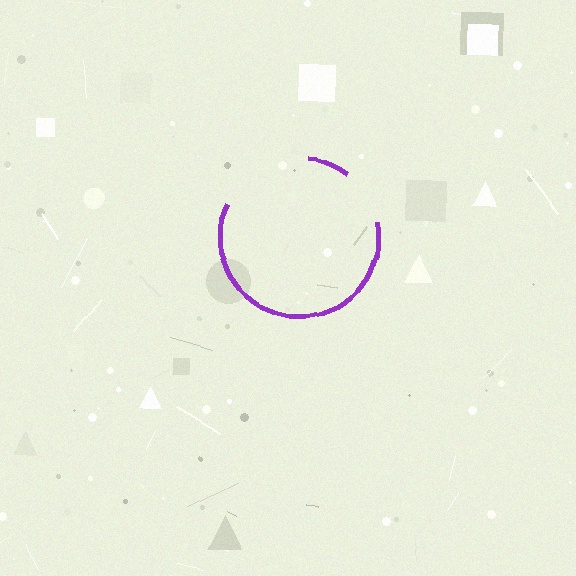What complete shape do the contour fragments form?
The contour fragments form a circle.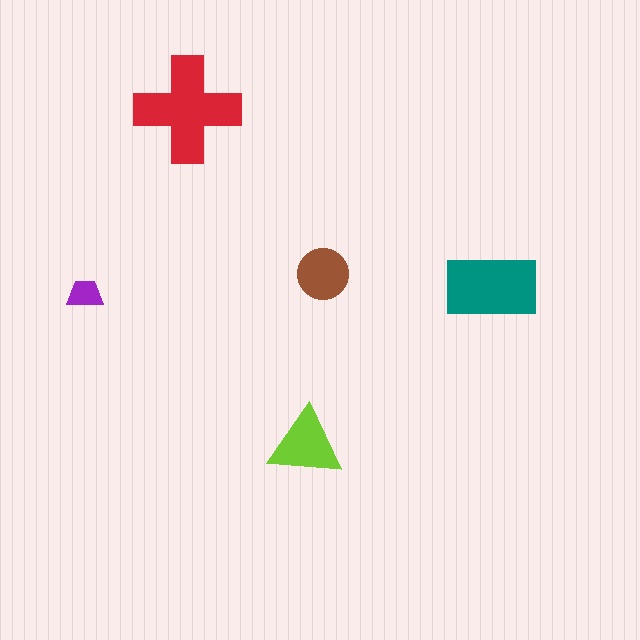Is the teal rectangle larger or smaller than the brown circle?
Larger.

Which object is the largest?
The red cross.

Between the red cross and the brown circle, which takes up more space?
The red cross.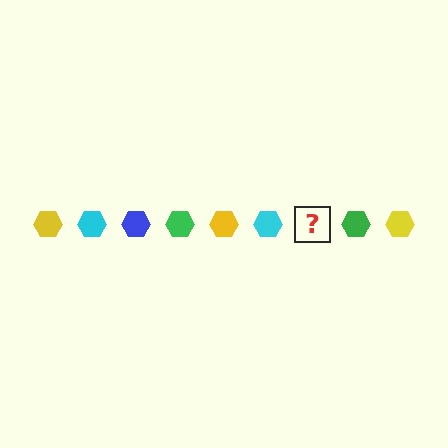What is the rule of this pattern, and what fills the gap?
The rule is that the pattern cycles through yellow, cyan, blue, green hexagons. The gap should be filled with a blue hexagon.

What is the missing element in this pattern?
The missing element is a blue hexagon.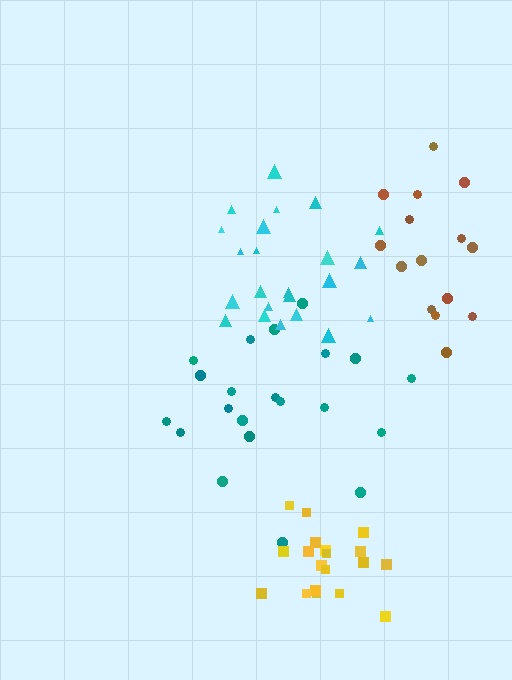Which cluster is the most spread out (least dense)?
Teal.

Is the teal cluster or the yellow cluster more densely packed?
Yellow.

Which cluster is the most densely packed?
Yellow.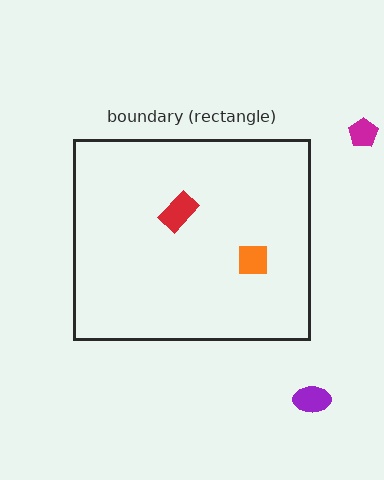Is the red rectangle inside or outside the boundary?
Inside.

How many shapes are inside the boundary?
2 inside, 2 outside.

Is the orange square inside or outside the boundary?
Inside.